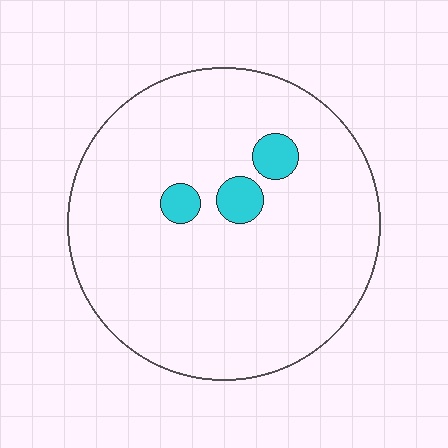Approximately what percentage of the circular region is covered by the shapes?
Approximately 5%.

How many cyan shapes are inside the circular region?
3.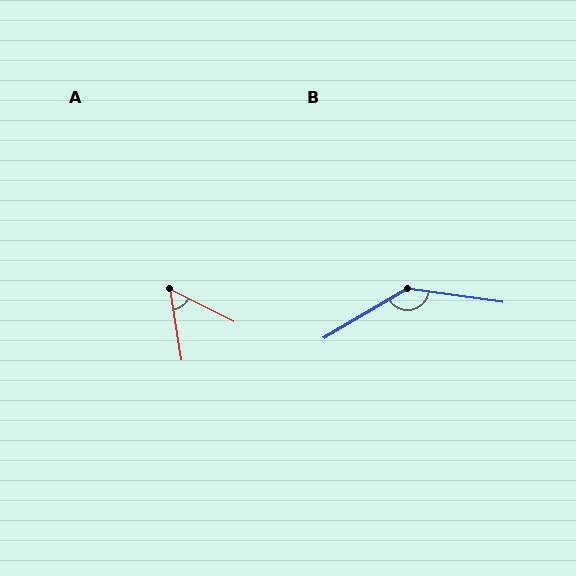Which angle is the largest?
B, at approximately 141 degrees.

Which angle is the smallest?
A, at approximately 54 degrees.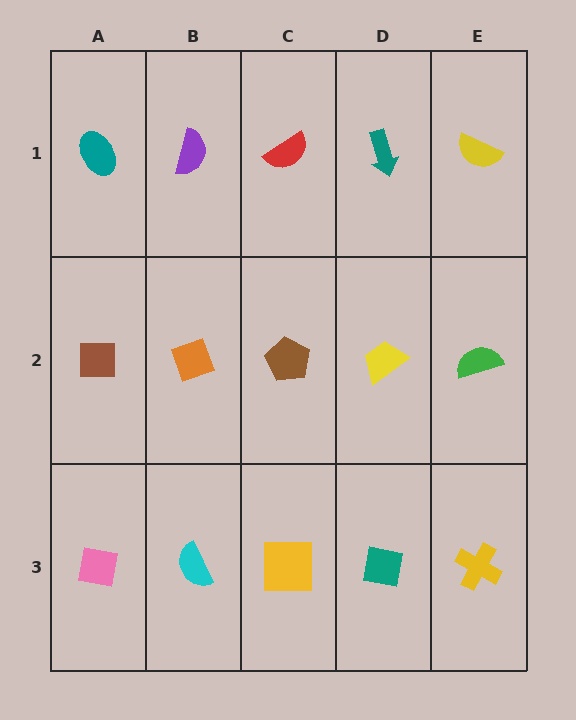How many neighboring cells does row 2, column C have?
4.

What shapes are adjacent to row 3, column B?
An orange diamond (row 2, column B), a pink square (row 3, column A), a yellow square (row 3, column C).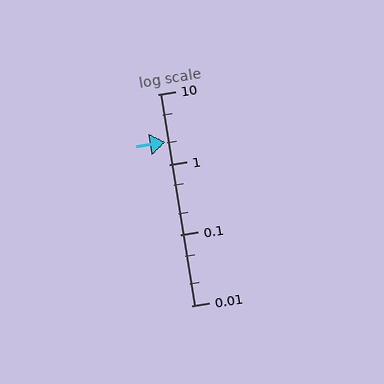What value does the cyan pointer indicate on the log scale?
The pointer indicates approximately 2.1.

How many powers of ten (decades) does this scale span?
The scale spans 3 decades, from 0.01 to 10.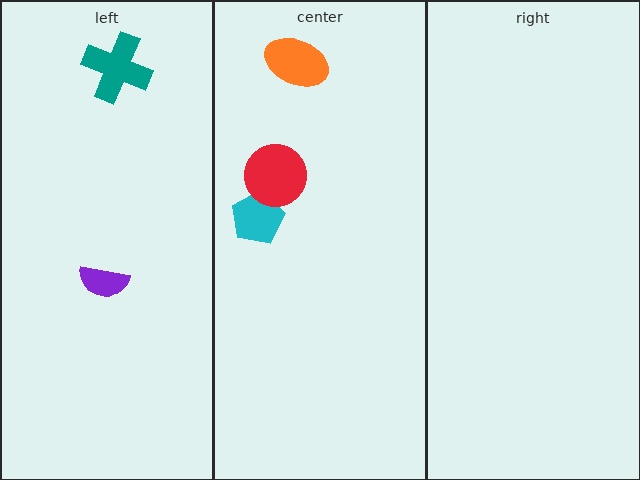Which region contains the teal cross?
The left region.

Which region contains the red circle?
The center region.